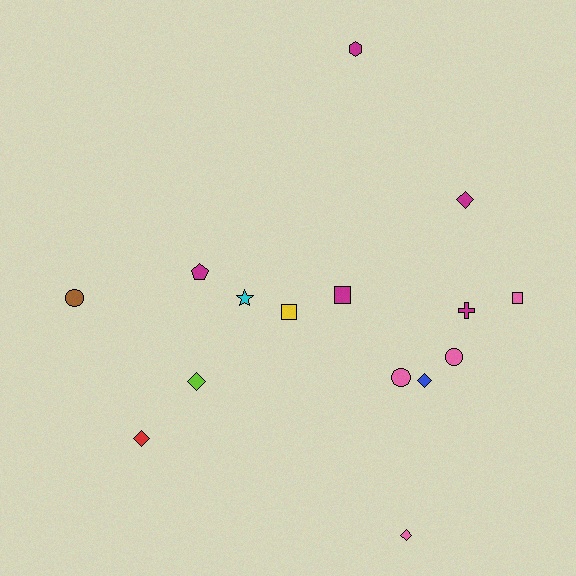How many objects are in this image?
There are 15 objects.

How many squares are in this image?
There are 3 squares.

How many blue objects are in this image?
There is 1 blue object.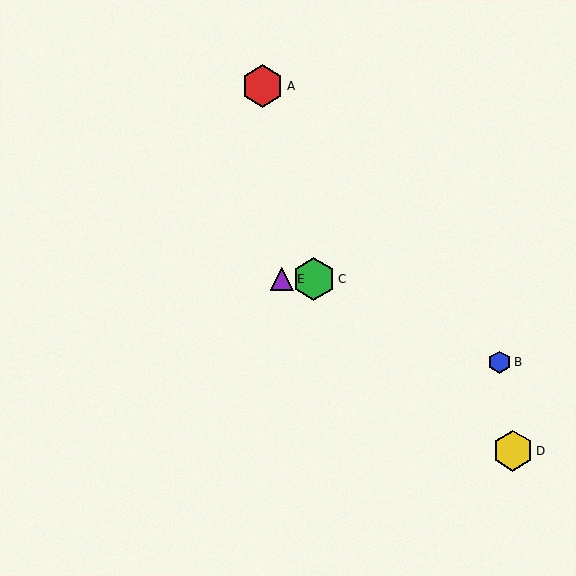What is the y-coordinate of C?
Object C is at y≈279.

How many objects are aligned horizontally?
2 objects (C, E) are aligned horizontally.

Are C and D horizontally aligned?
No, C is at y≈279 and D is at y≈451.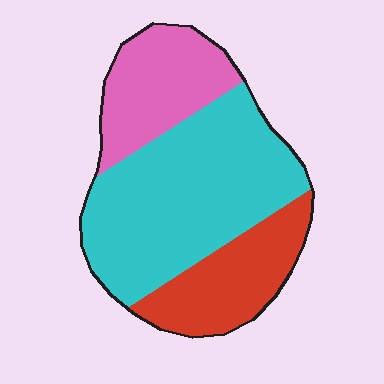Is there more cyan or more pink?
Cyan.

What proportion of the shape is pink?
Pink covers about 25% of the shape.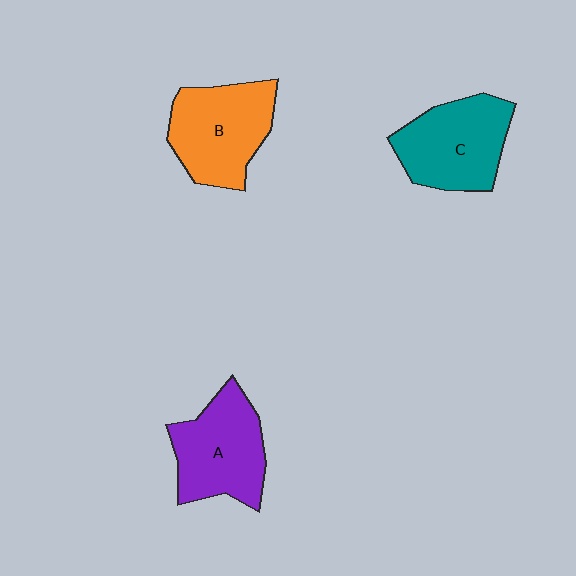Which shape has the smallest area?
Shape A (purple).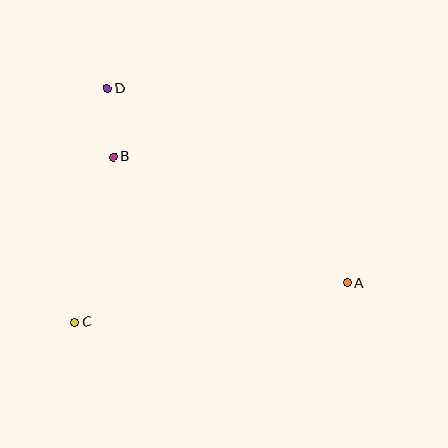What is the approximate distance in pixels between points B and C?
The distance between B and C is approximately 170 pixels.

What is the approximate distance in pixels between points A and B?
The distance between A and B is approximately 266 pixels.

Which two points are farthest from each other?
Points A and D are farthest from each other.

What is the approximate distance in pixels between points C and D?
The distance between C and D is approximately 236 pixels.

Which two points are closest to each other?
Points B and D are closest to each other.